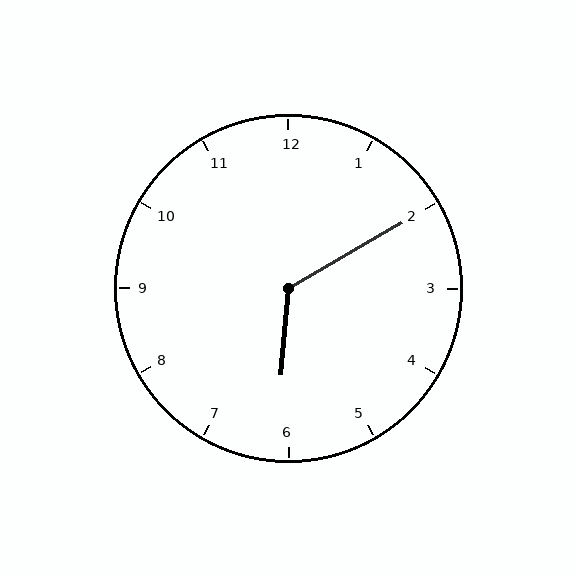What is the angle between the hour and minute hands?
Approximately 125 degrees.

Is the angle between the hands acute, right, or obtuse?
It is obtuse.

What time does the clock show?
6:10.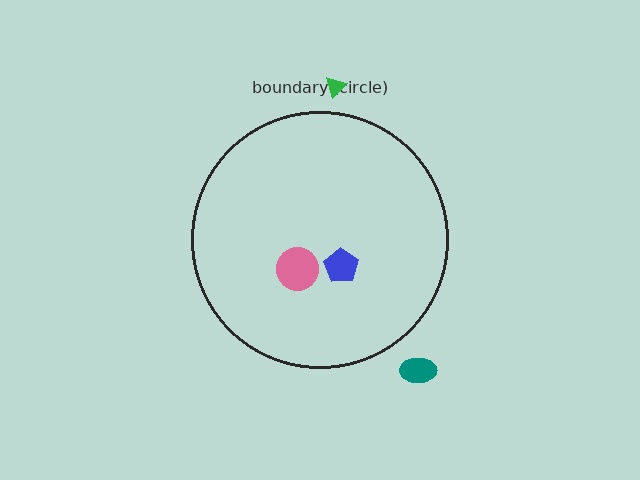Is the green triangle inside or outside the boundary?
Outside.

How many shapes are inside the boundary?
2 inside, 2 outside.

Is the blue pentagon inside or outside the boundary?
Inside.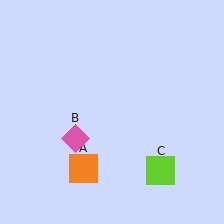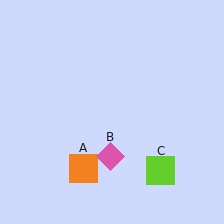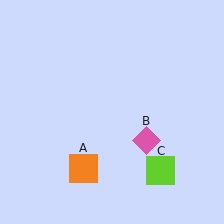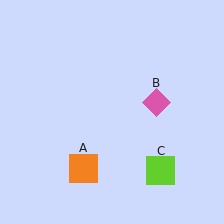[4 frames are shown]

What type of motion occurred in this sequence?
The pink diamond (object B) rotated counterclockwise around the center of the scene.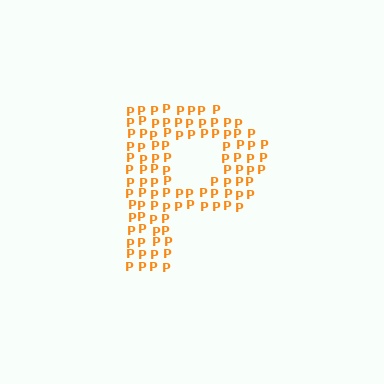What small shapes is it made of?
It is made of small letter P's.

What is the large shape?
The large shape is the letter P.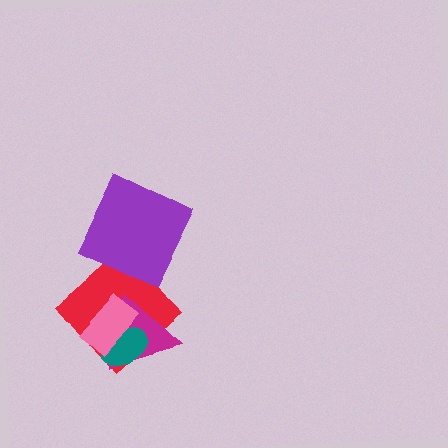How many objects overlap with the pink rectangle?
3 objects overlap with the pink rectangle.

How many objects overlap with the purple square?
0 objects overlap with the purple square.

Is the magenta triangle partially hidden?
Yes, it is partially covered by another shape.